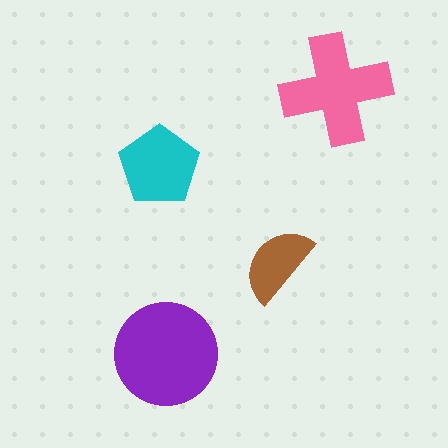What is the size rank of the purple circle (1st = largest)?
1st.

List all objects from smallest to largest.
The brown semicircle, the cyan pentagon, the pink cross, the purple circle.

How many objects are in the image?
There are 4 objects in the image.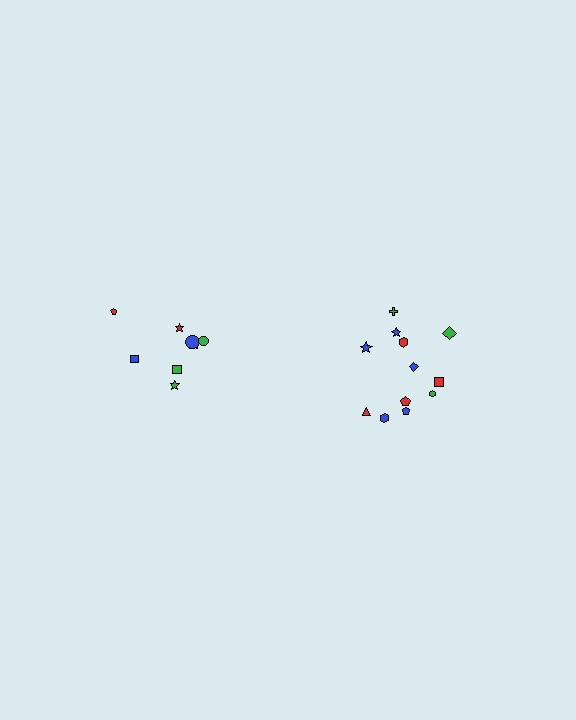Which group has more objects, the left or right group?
The right group.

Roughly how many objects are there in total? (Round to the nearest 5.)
Roughly 20 objects in total.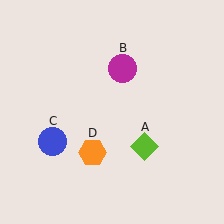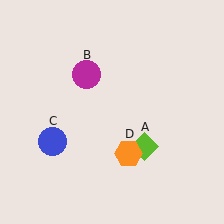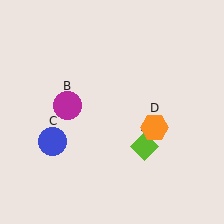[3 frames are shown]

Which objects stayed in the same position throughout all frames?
Lime diamond (object A) and blue circle (object C) remained stationary.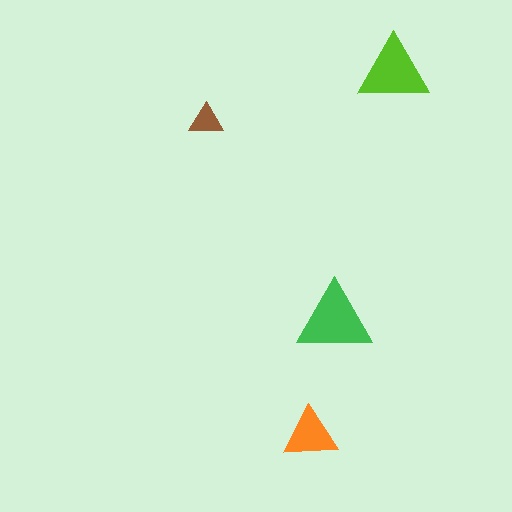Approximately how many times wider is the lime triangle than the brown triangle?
About 2 times wider.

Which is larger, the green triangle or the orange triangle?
The green one.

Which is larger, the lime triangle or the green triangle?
The green one.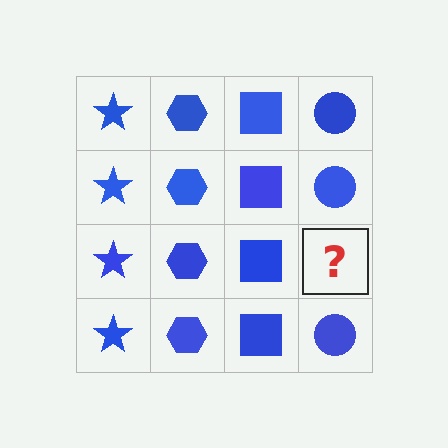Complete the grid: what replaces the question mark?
The question mark should be replaced with a blue circle.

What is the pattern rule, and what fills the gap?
The rule is that each column has a consistent shape. The gap should be filled with a blue circle.